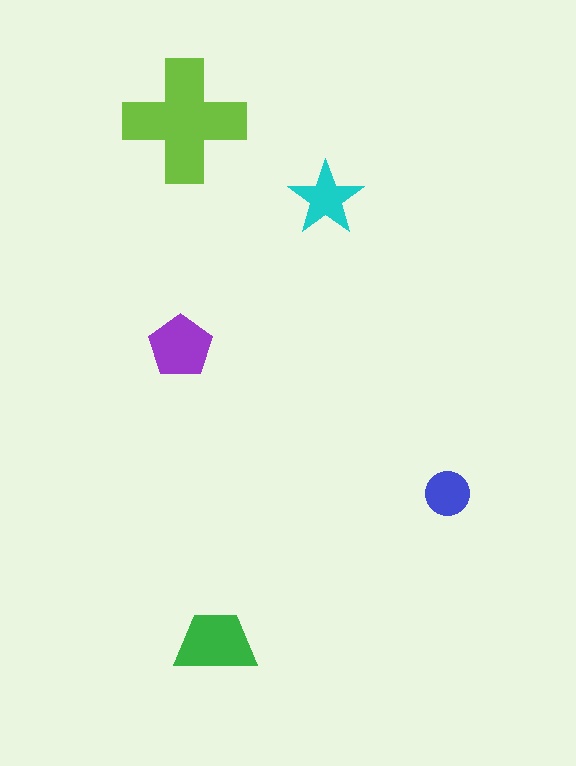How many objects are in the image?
There are 5 objects in the image.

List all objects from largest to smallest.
The lime cross, the green trapezoid, the purple pentagon, the cyan star, the blue circle.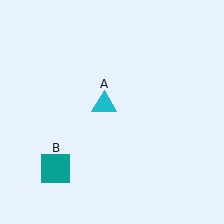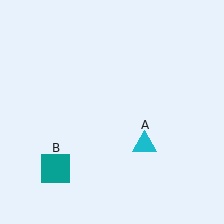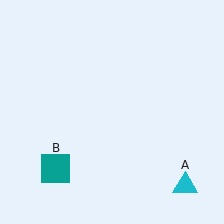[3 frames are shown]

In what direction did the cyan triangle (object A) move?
The cyan triangle (object A) moved down and to the right.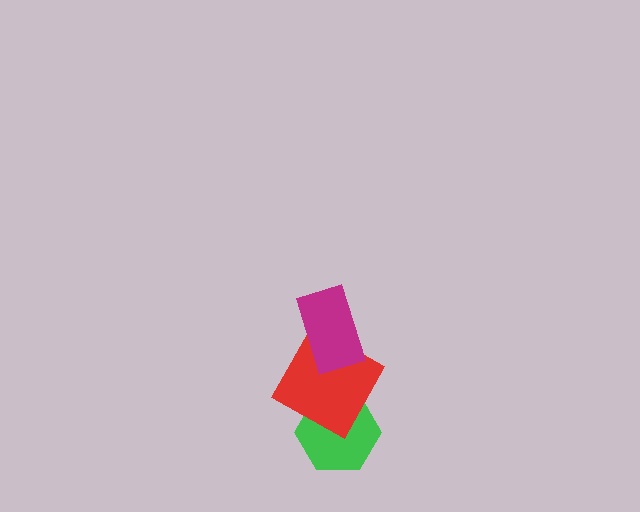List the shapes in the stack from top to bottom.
From top to bottom: the magenta rectangle, the red square, the green hexagon.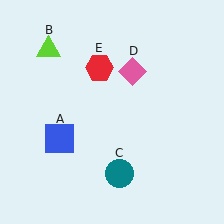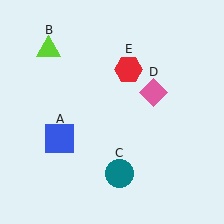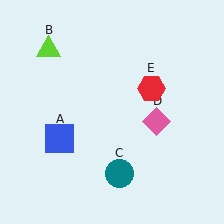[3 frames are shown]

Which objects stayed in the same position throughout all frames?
Blue square (object A) and lime triangle (object B) and teal circle (object C) remained stationary.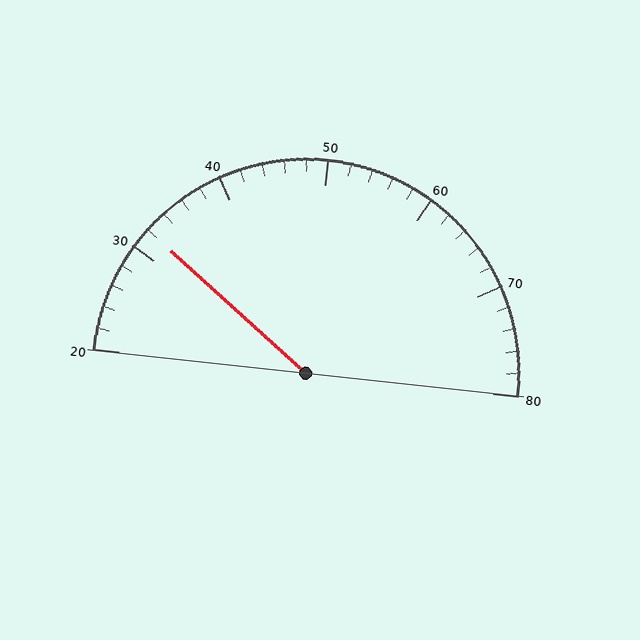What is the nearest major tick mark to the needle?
The nearest major tick mark is 30.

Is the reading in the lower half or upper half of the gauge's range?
The reading is in the lower half of the range (20 to 80).